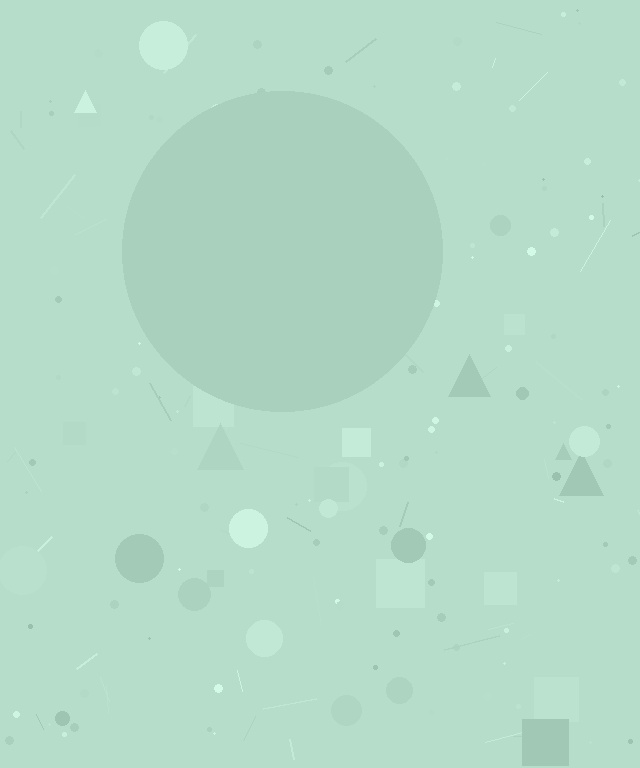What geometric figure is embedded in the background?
A circle is embedded in the background.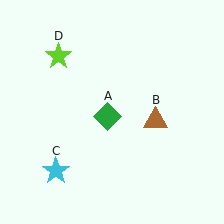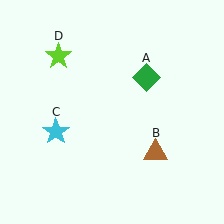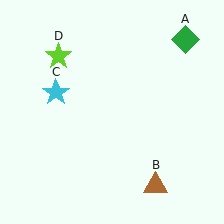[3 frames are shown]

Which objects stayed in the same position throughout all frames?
Lime star (object D) remained stationary.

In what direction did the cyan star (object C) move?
The cyan star (object C) moved up.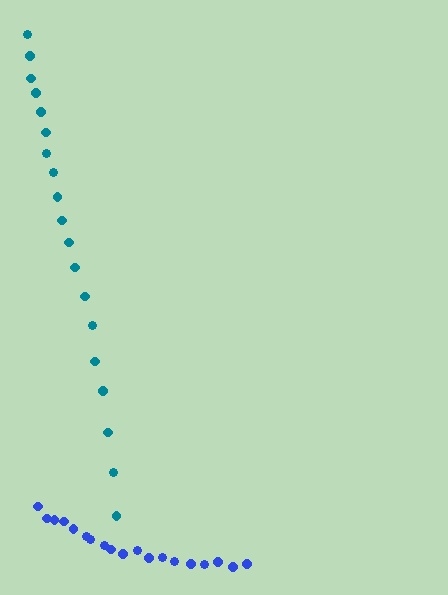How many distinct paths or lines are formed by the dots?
There are 2 distinct paths.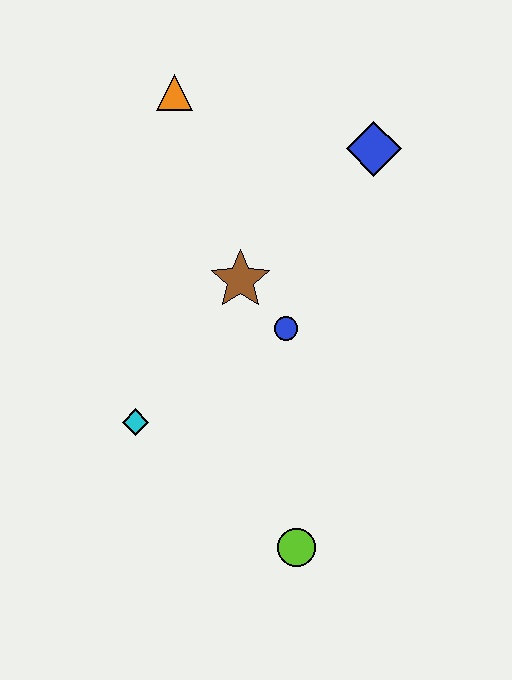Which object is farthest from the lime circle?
The orange triangle is farthest from the lime circle.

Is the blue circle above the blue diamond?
No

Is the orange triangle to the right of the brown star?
No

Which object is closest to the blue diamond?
The brown star is closest to the blue diamond.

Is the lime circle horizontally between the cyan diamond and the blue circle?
No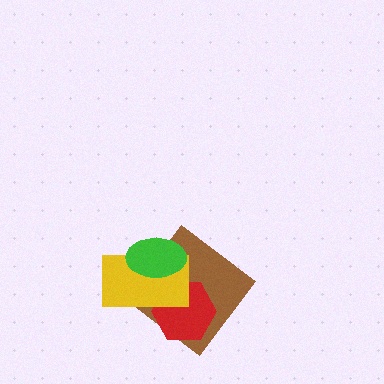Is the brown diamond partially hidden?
Yes, it is partially covered by another shape.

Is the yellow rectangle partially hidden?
Yes, it is partially covered by another shape.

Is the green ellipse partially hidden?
No, no other shape covers it.